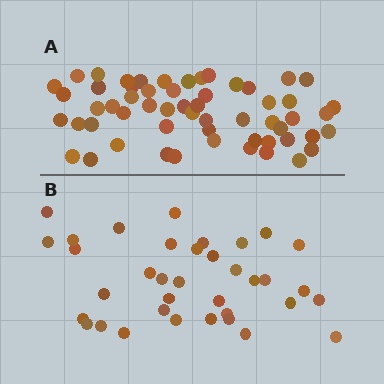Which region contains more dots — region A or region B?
Region A (the top region) has more dots.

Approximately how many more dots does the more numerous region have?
Region A has approximately 20 more dots than region B.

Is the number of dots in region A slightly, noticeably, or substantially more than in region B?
Region A has substantially more. The ratio is roughly 1.6 to 1.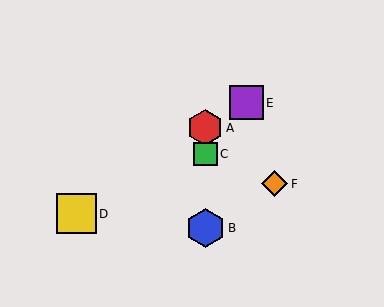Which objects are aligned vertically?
Objects A, B, C are aligned vertically.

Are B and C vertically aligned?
Yes, both are at x≈205.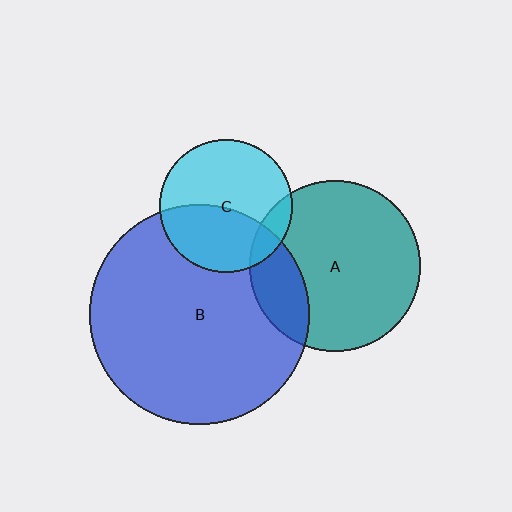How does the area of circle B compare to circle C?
Approximately 2.7 times.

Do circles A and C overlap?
Yes.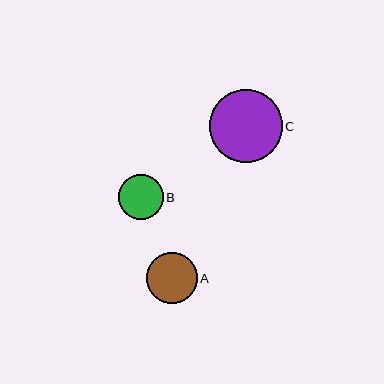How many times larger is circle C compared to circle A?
Circle C is approximately 1.4 times the size of circle A.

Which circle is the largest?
Circle C is the largest with a size of approximately 73 pixels.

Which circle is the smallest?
Circle B is the smallest with a size of approximately 45 pixels.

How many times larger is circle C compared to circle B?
Circle C is approximately 1.6 times the size of circle B.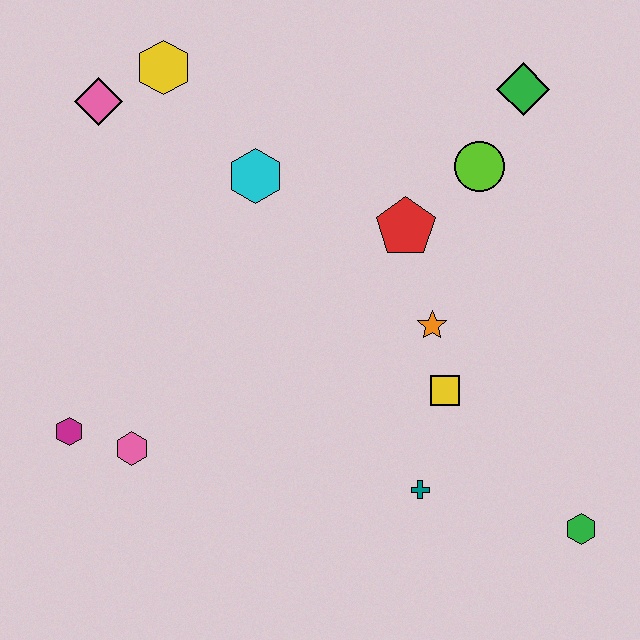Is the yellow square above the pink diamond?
No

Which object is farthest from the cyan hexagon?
The green hexagon is farthest from the cyan hexagon.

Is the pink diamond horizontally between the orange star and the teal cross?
No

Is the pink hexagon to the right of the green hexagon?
No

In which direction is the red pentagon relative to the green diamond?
The red pentagon is below the green diamond.